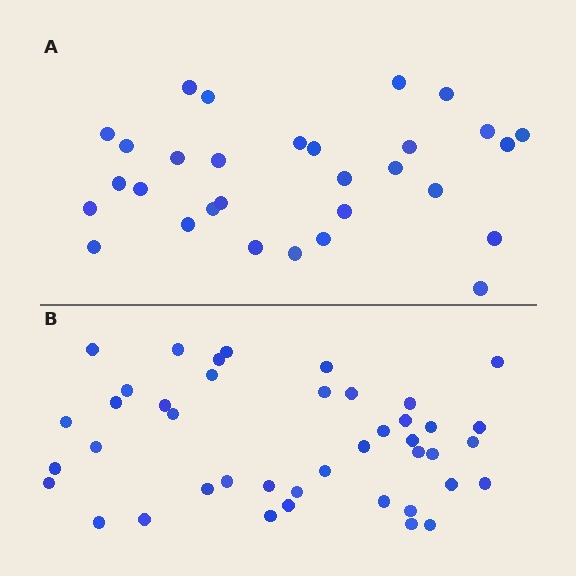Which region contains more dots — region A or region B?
Region B (the bottom region) has more dots.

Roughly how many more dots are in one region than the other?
Region B has roughly 12 or so more dots than region A.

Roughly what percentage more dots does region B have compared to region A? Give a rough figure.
About 40% more.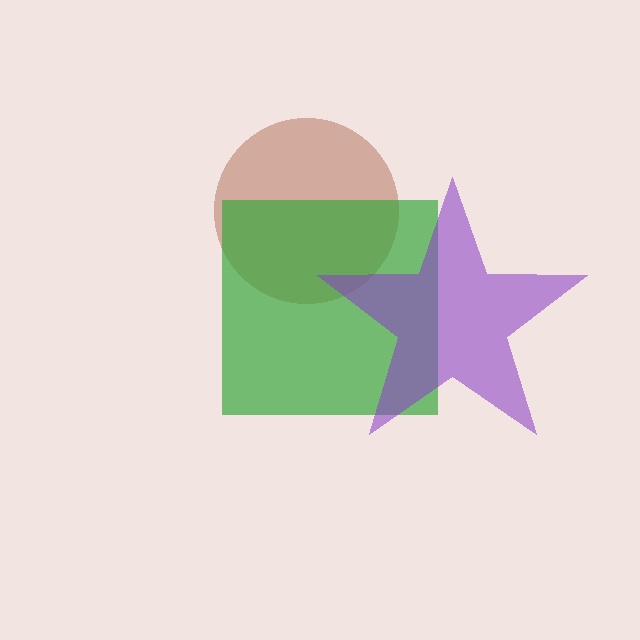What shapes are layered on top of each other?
The layered shapes are: a brown circle, a green square, a purple star.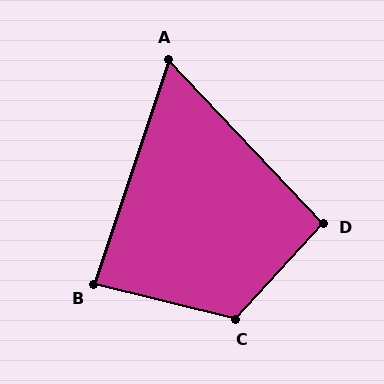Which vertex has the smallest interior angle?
A, at approximately 62 degrees.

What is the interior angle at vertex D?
Approximately 94 degrees (approximately right).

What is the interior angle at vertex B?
Approximately 86 degrees (approximately right).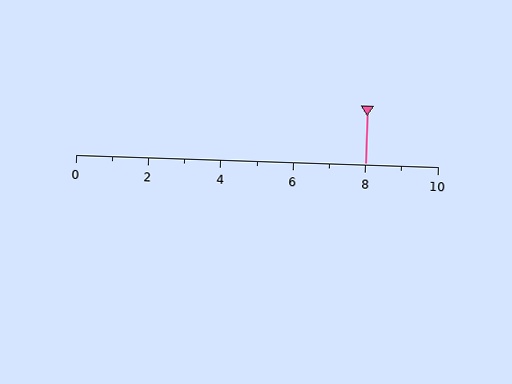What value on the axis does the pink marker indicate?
The marker indicates approximately 8.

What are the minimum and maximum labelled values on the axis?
The axis runs from 0 to 10.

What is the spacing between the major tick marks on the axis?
The major ticks are spaced 2 apart.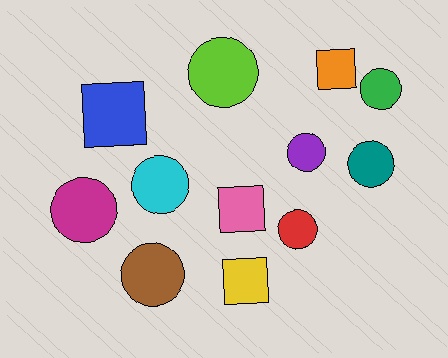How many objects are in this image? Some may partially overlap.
There are 12 objects.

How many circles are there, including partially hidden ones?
There are 8 circles.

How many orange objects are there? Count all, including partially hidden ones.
There is 1 orange object.